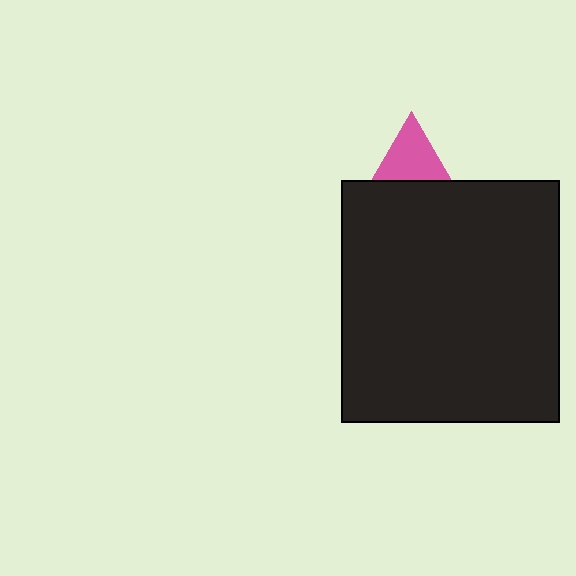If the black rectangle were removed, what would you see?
You would see the complete pink triangle.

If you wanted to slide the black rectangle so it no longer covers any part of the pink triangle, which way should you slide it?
Slide it down — that is the most direct way to separate the two shapes.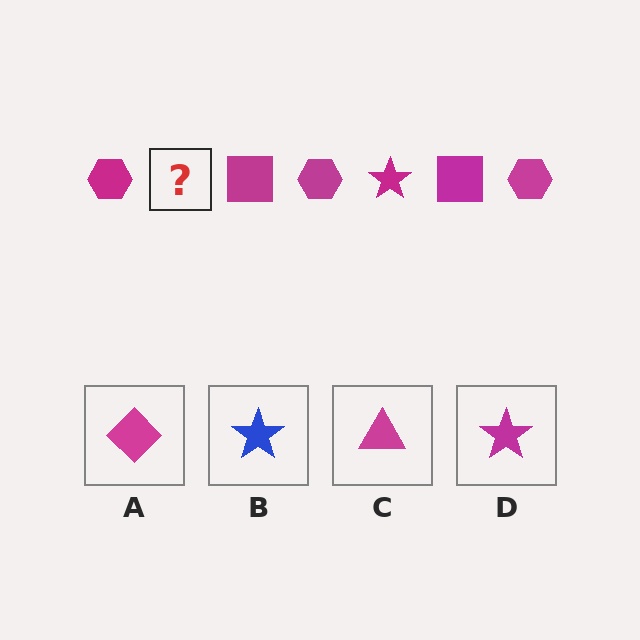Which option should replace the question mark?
Option D.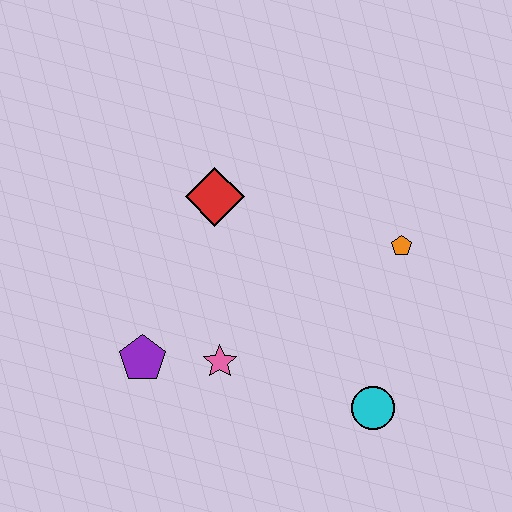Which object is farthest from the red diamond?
The cyan circle is farthest from the red diamond.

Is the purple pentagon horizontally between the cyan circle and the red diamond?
No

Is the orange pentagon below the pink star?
No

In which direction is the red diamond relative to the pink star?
The red diamond is above the pink star.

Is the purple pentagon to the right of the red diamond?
No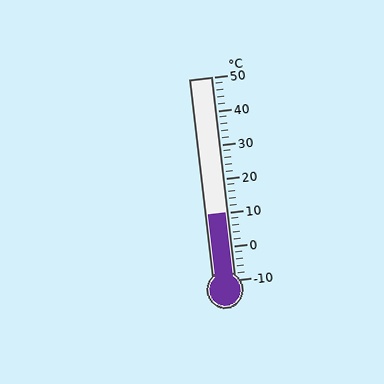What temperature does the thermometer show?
The thermometer shows approximately 10°C.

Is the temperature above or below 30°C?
The temperature is below 30°C.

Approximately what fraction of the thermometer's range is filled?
The thermometer is filled to approximately 35% of its range.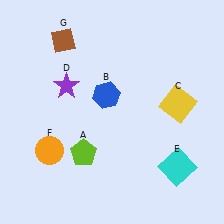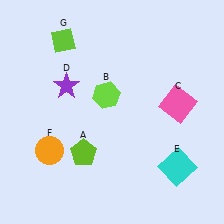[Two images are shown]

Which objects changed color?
B changed from blue to lime. C changed from yellow to pink. G changed from brown to lime.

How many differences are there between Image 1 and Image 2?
There are 3 differences between the two images.